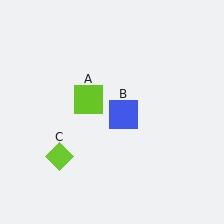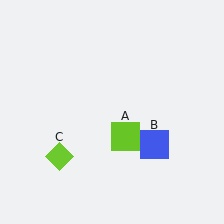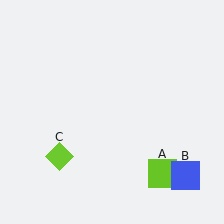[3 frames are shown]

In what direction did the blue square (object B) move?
The blue square (object B) moved down and to the right.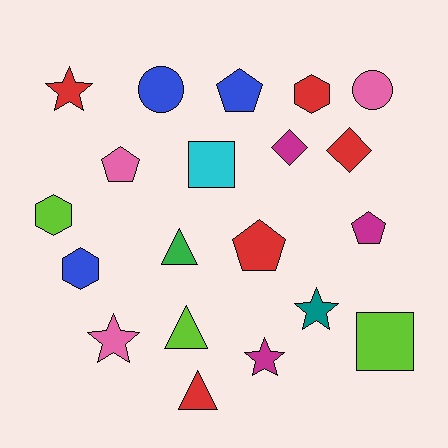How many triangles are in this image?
There are 3 triangles.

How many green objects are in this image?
There is 1 green object.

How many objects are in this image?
There are 20 objects.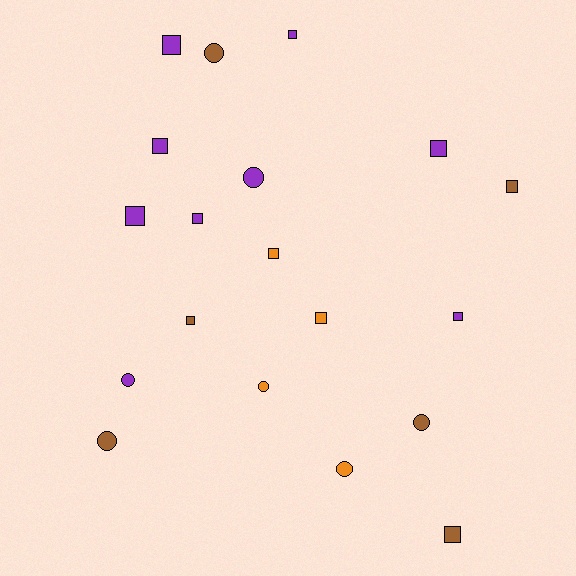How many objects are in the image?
There are 19 objects.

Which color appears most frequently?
Purple, with 9 objects.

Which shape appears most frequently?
Square, with 12 objects.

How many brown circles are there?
There are 3 brown circles.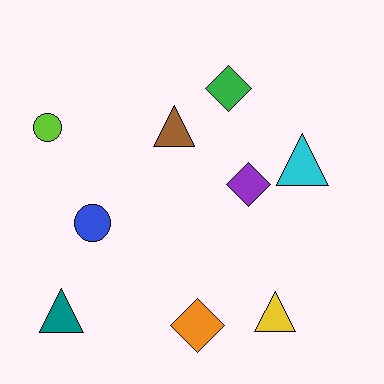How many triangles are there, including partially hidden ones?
There are 4 triangles.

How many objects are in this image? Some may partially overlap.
There are 9 objects.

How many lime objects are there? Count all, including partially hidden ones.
There is 1 lime object.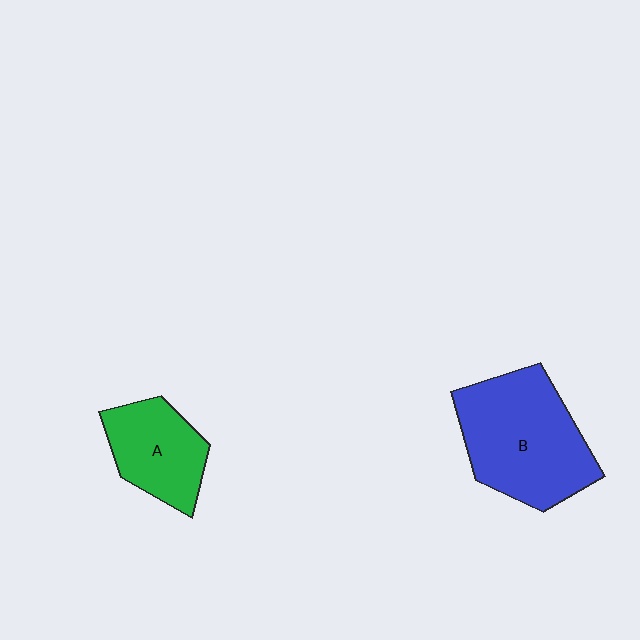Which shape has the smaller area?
Shape A (green).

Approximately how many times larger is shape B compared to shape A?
Approximately 1.7 times.